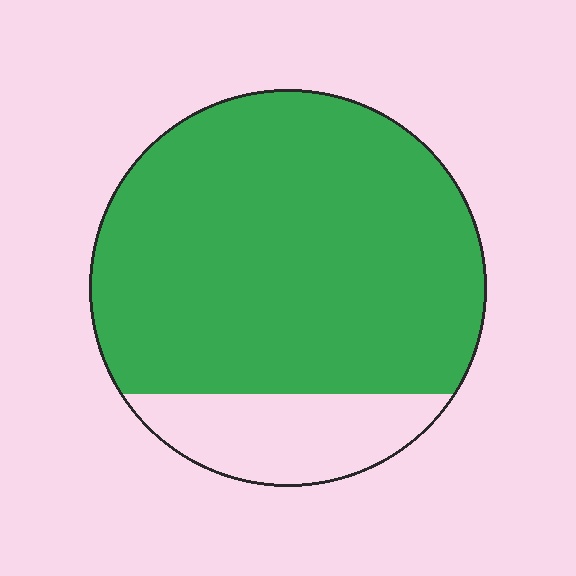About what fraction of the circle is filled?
About five sixths (5/6).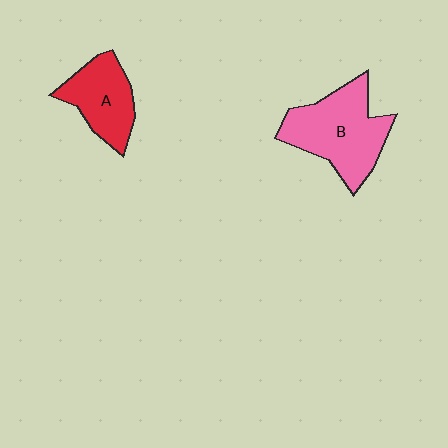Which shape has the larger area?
Shape B (pink).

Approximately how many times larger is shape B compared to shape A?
Approximately 1.5 times.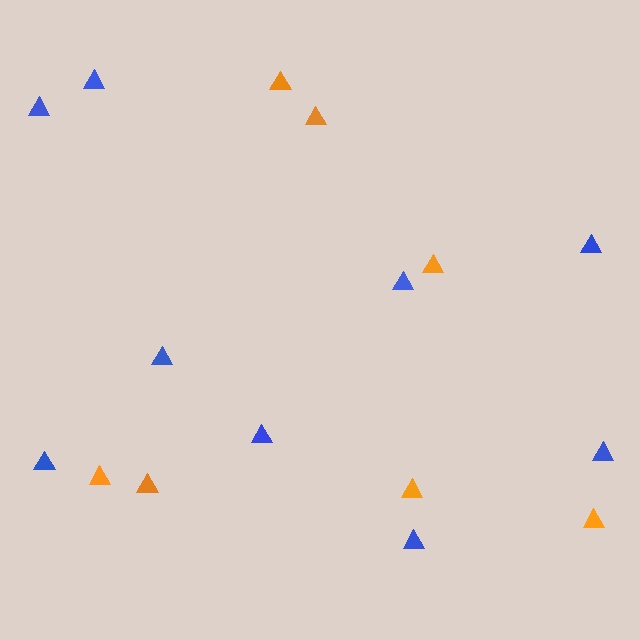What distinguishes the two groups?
There are 2 groups: one group of orange triangles (7) and one group of blue triangles (9).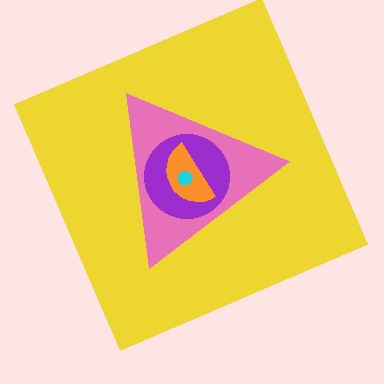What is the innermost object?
The cyan pentagon.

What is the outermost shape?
The yellow square.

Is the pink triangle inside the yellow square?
Yes.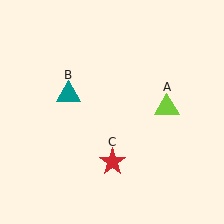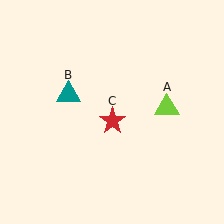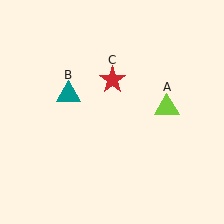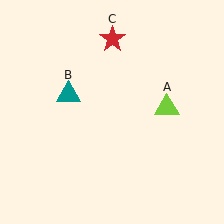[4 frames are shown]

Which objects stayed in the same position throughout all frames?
Lime triangle (object A) and teal triangle (object B) remained stationary.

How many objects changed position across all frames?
1 object changed position: red star (object C).